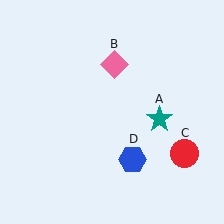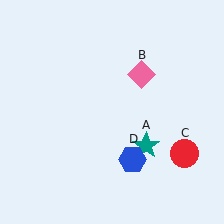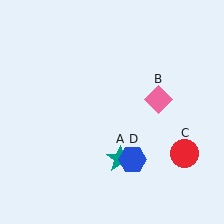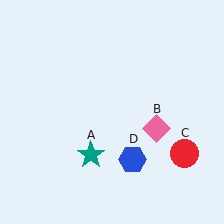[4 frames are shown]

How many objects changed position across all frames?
2 objects changed position: teal star (object A), pink diamond (object B).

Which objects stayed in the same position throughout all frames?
Red circle (object C) and blue hexagon (object D) remained stationary.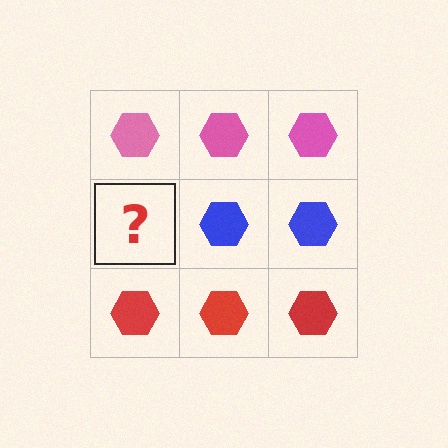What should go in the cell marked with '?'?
The missing cell should contain a blue hexagon.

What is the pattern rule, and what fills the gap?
The rule is that each row has a consistent color. The gap should be filled with a blue hexagon.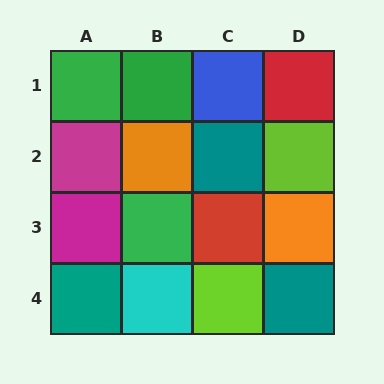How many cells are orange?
2 cells are orange.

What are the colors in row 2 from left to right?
Magenta, orange, teal, lime.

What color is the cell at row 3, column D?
Orange.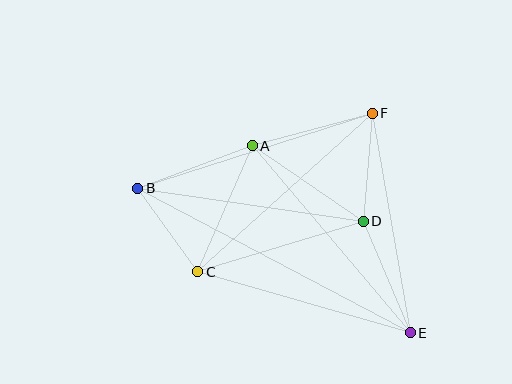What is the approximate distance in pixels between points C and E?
The distance between C and E is approximately 221 pixels.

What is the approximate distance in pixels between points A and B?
The distance between A and B is approximately 122 pixels.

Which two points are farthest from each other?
Points B and E are farthest from each other.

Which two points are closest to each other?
Points B and C are closest to each other.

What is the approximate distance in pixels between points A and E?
The distance between A and E is approximately 245 pixels.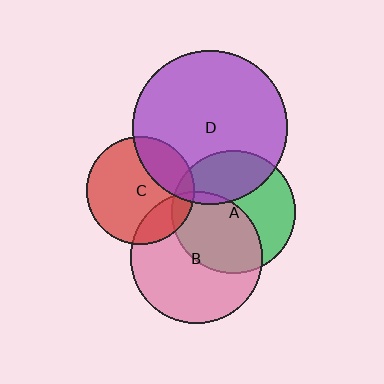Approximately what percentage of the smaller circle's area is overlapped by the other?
Approximately 20%.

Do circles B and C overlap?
Yes.